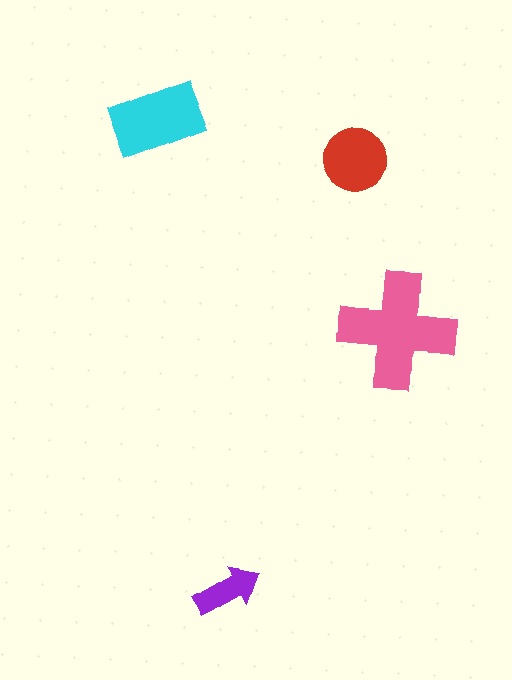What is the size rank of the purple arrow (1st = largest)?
4th.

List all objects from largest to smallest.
The pink cross, the cyan rectangle, the red circle, the purple arrow.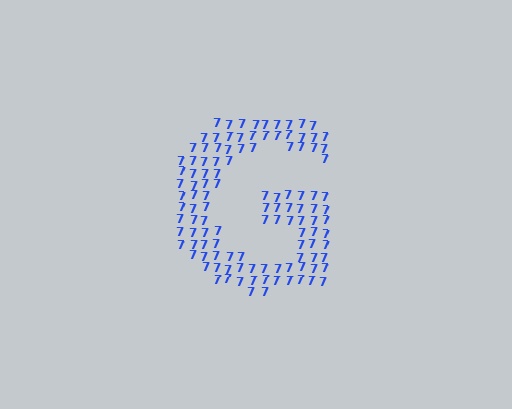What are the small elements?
The small elements are digit 7's.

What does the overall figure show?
The overall figure shows the letter G.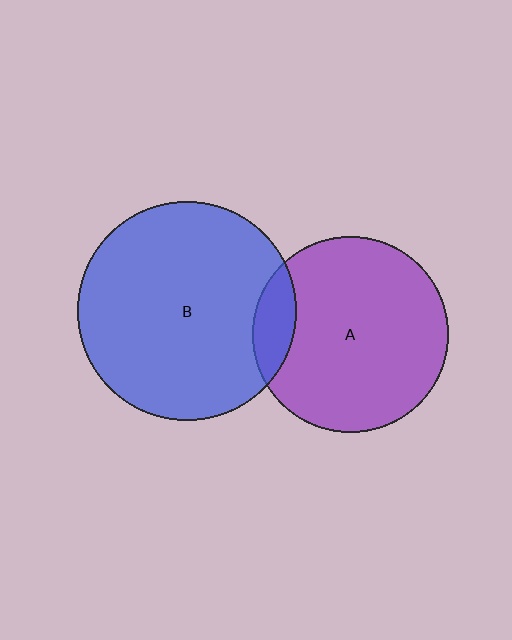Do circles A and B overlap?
Yes.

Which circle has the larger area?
Circle B (blue).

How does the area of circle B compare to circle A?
Approximately 1.3 times.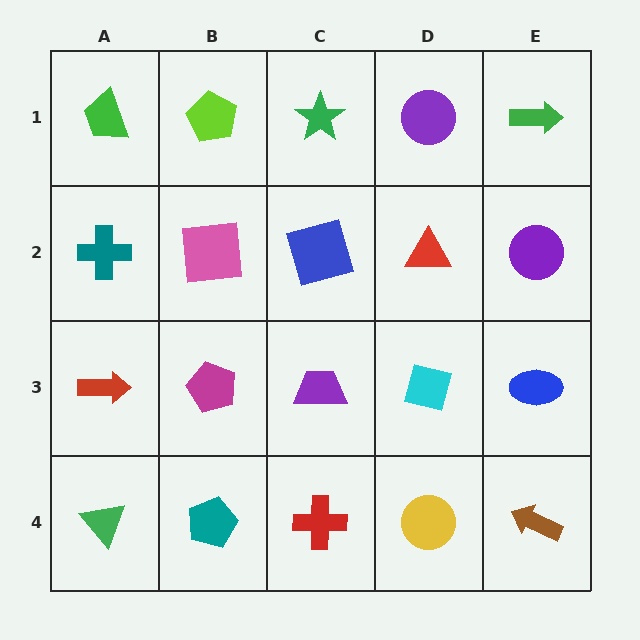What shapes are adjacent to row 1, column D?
A red triangle (row 2, column D), a green star (row 1, column C), a green arrow (row 1, column E).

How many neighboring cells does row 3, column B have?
4.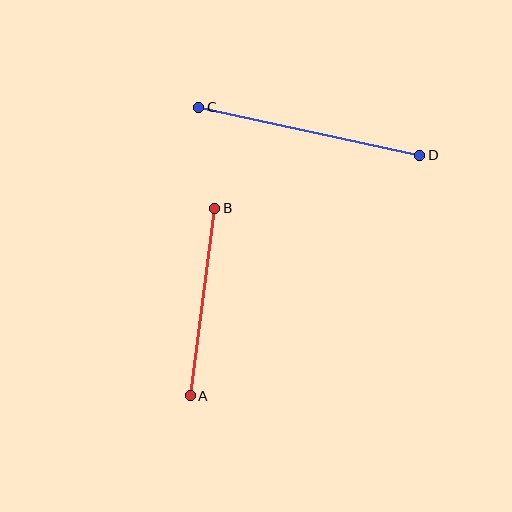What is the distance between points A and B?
The distance is approximately 189 pixels.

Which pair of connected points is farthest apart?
Points C and D are farthest apart.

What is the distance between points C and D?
The distance is approximately 226 pixels.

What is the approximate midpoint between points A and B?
The midpoint is at approximately (202, 302) pixels.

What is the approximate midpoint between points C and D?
The midpoint is at approximately (309, 131) pixels.